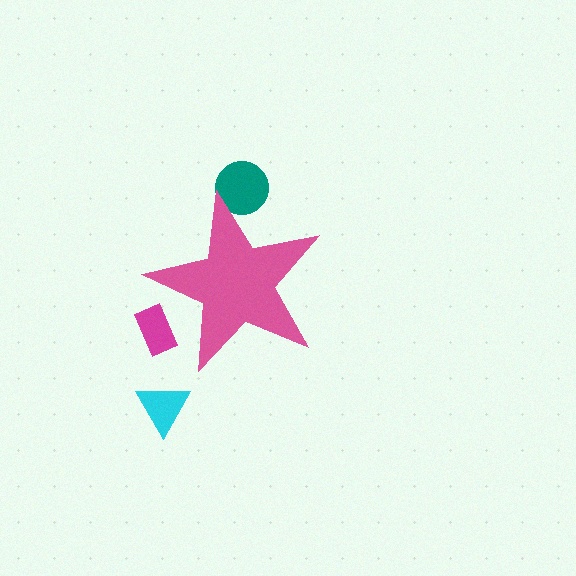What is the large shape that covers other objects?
A pink star.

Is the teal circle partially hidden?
Yes, the teal circle is partially hidden behind the pink star.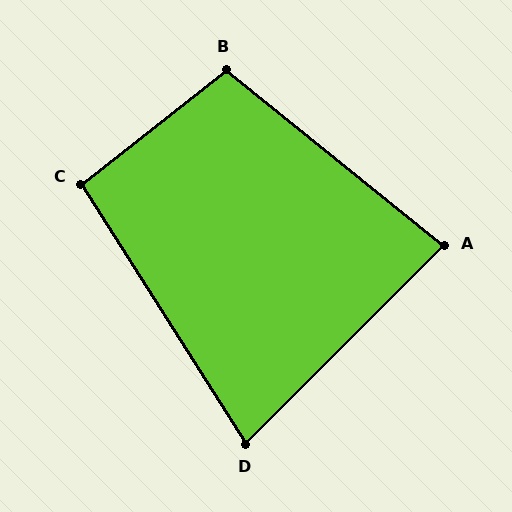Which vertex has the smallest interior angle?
D, at approximately 77 degrees.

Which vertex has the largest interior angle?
B, at approximately 103 degrees.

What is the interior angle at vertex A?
Approximately 84 degrees (acute).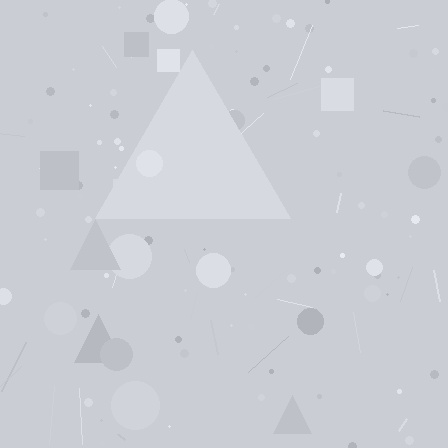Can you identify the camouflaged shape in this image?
The camouflaged shape is a triangle.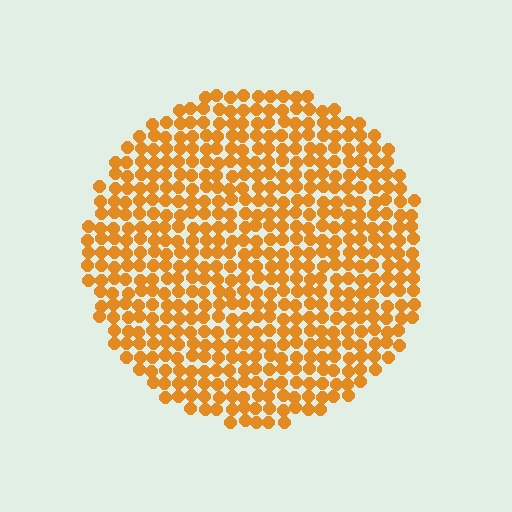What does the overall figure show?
The overall figure shows a circle.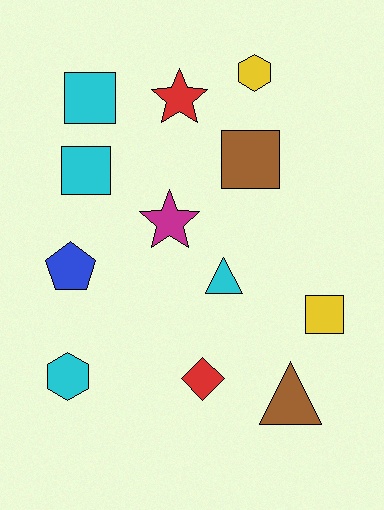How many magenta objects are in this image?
There is 1 magenta object.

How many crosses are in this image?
There are no crosses.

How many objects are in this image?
There are 12 objects.